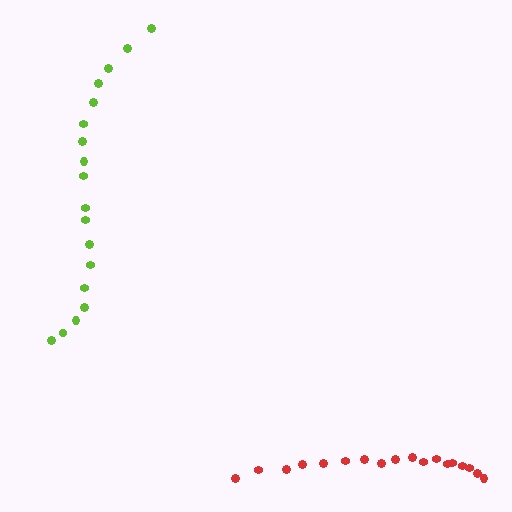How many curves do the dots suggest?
There are 2 distinct paths.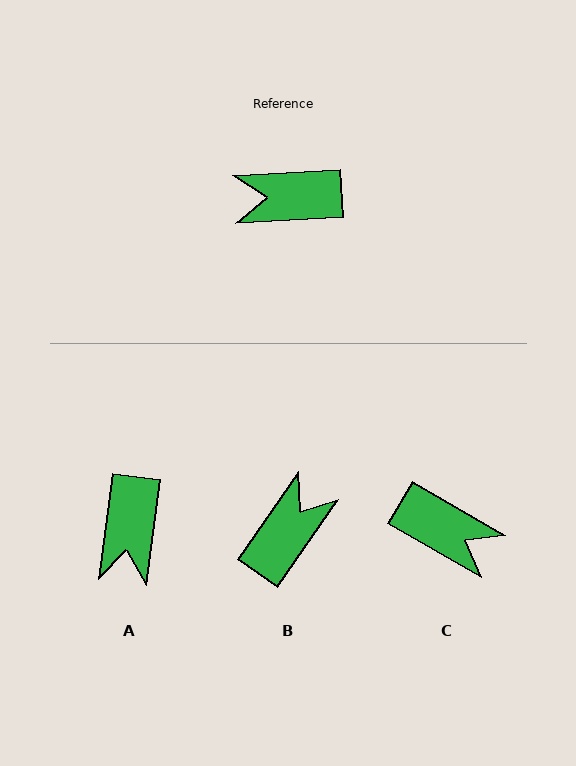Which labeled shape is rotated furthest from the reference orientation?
C, about 147 degrees away.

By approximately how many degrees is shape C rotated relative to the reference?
Approximately 147 degrees counter-clockwise.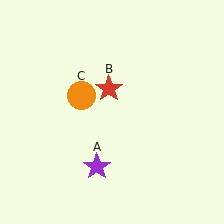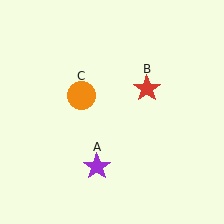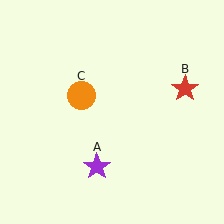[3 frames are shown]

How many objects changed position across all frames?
1 object changed position: red star (object B).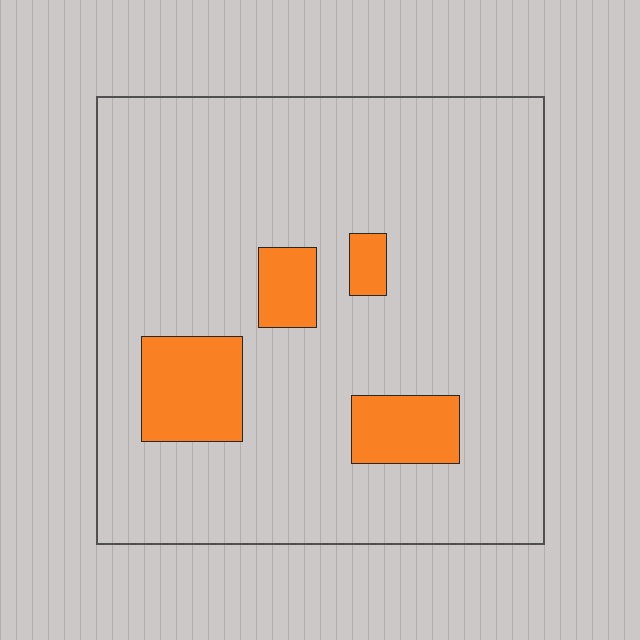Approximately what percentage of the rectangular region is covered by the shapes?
Approximately 15%.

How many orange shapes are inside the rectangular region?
4.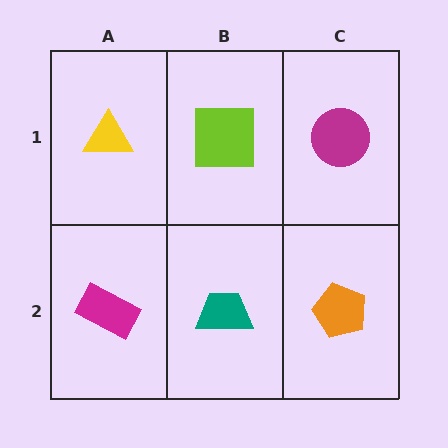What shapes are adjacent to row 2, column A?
A yellow triangle (row 1, column A), a teal trapezoid (row 2, column B).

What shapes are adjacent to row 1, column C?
An orange pentagon (row 2, column C), a lime square (row 1, column B).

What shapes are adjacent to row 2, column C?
A magenta circle (row 1, column C), a teal trapezoid (row 2, column B).